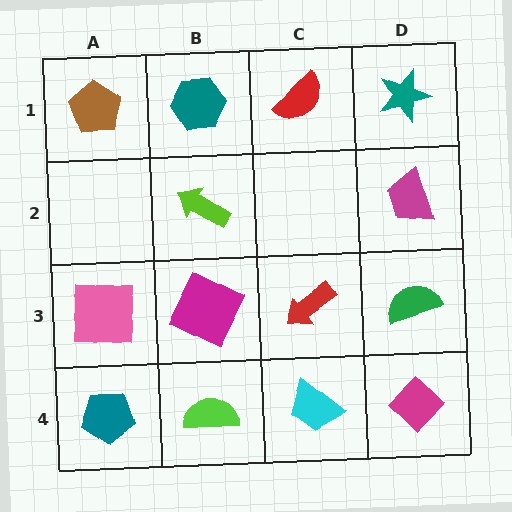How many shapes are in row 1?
4 shapes.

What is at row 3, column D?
A green semicircle.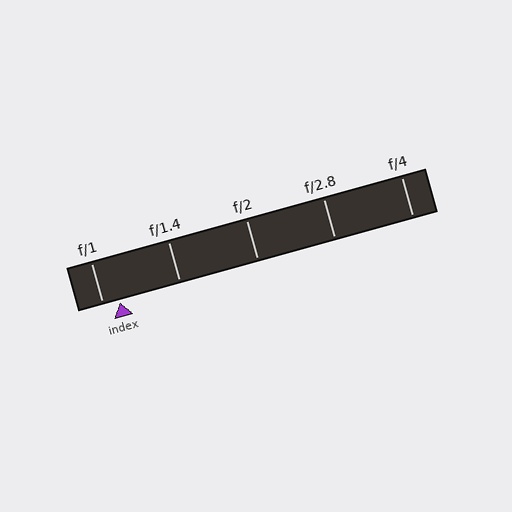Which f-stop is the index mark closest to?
The index mark is closest to f/1.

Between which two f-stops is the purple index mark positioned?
The index mark is between f/1 and f/1.4.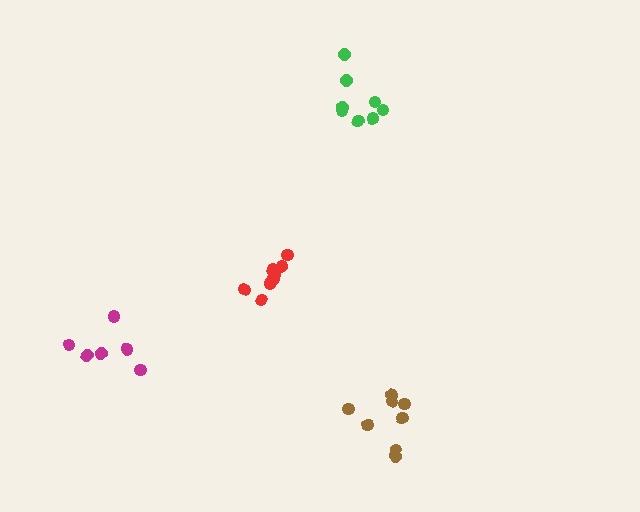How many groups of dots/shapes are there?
There are 4 groups.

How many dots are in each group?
Group 1: 10 dots, Group 2: 8 dots, Group 3: 6 dots, Group 4: 8 dots (32 total).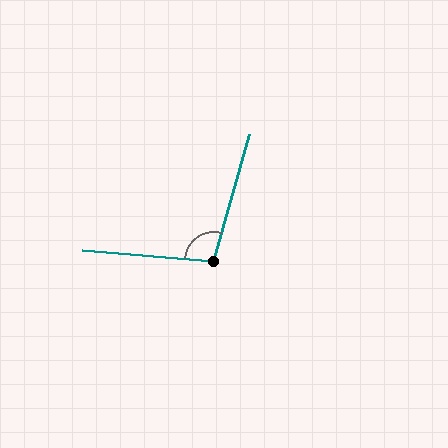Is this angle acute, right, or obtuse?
It is obtuse.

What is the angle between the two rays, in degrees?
Approximately 101 degrees.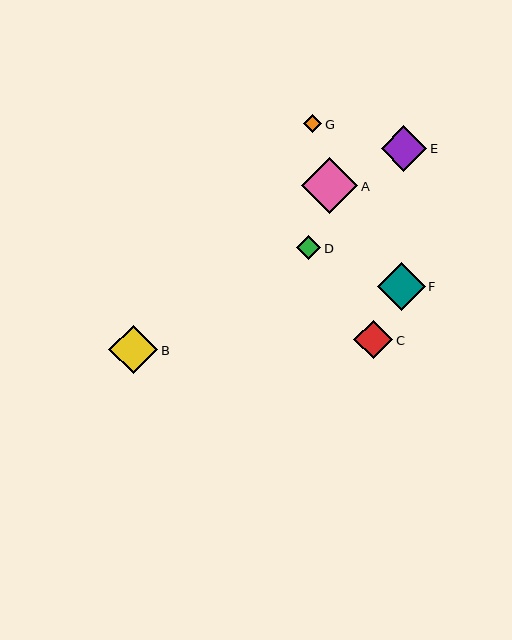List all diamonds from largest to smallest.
From largest to smallest: A, B, F, E, C, D, G.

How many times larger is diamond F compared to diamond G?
Diamond F is approximately 2.6 times the size of diamond G.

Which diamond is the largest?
Diamond A is the largest with a size of approximately 57 pixels.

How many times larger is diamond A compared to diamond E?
Diamond A is approximately 1.2 times the size of diamond E.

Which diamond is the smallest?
Diamond G is the smallest with a size of approximately 18 pixels.